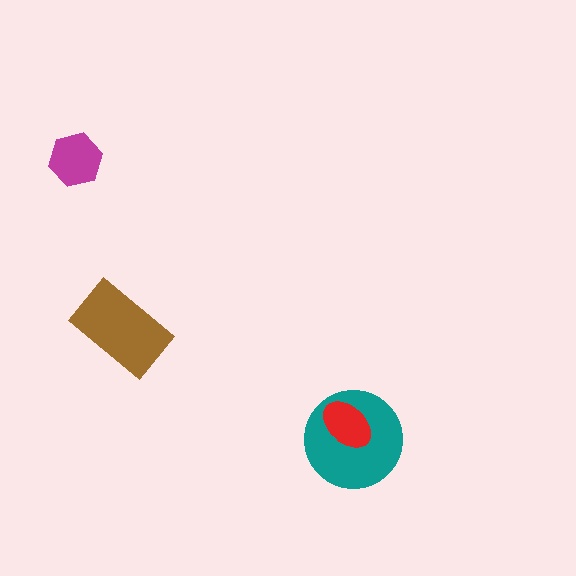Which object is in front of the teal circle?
The red ellipse is in front of the teal circle.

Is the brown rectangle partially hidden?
No, no other shape covers it.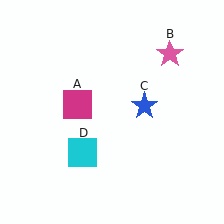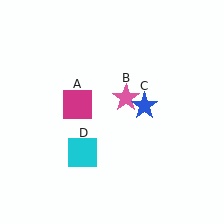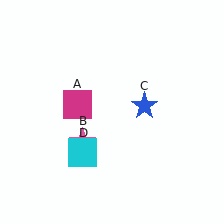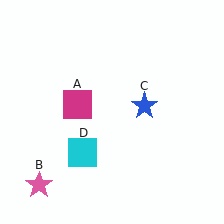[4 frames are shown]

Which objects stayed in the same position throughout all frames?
Magenta square (object A) and blue star (object C) and cyan square (object D) remained stationary.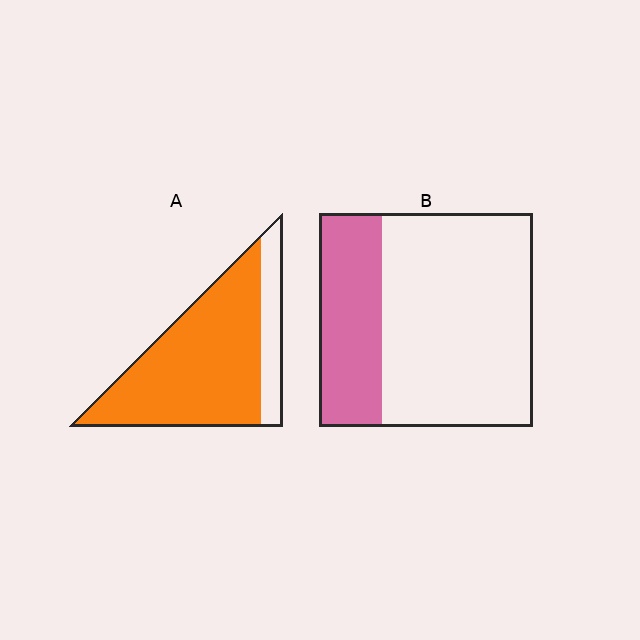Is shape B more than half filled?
No.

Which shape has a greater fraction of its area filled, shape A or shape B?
Shape A.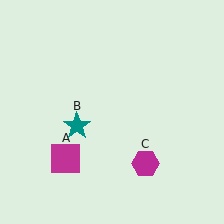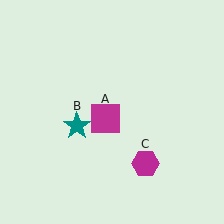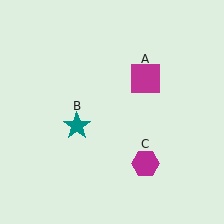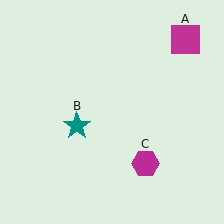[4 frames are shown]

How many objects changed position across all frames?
1 object changed position: magenta square (object A).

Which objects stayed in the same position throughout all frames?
Teal star (object B) and magenta hexagon (object C) remained stationary.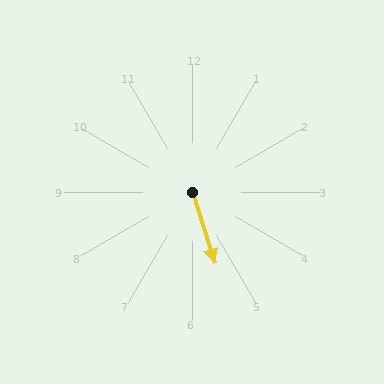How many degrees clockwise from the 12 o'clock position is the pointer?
Approximately 163 degrees.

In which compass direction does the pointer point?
South.